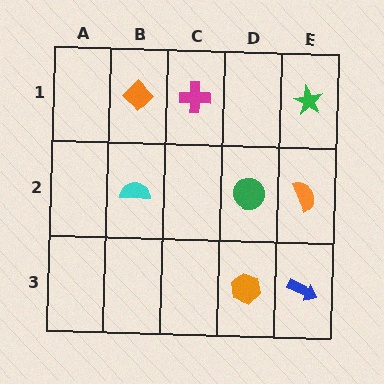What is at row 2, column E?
An orange semicircle.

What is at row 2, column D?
A green circle.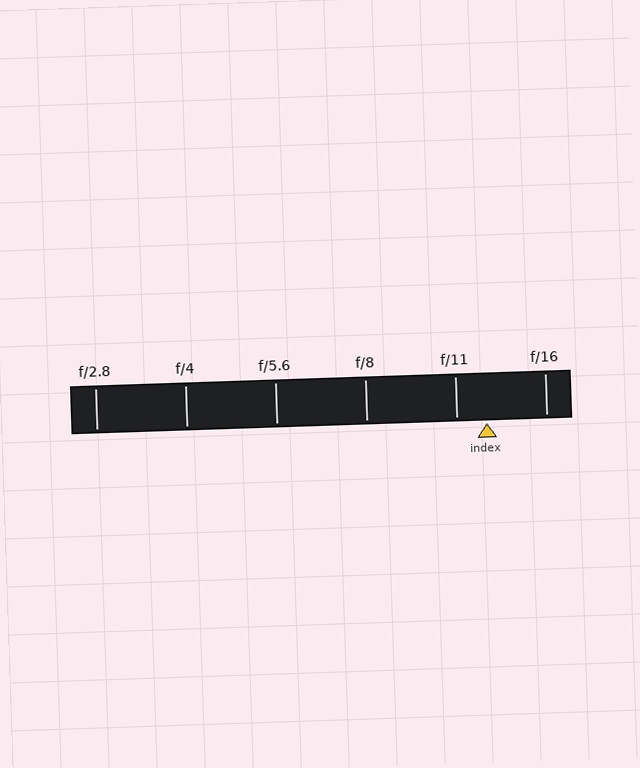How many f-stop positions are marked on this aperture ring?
There are 6 f-stop positions marked.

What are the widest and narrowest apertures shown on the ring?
The widest aperture shown is f/2.8 and the narrowest is f/16.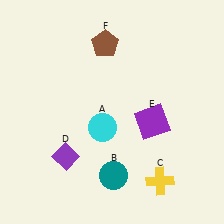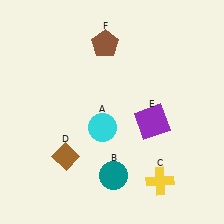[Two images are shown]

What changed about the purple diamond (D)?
In Image 1, D is purple. In Image 2, it changed to brown.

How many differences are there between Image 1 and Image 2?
There is 1 difference between the two images.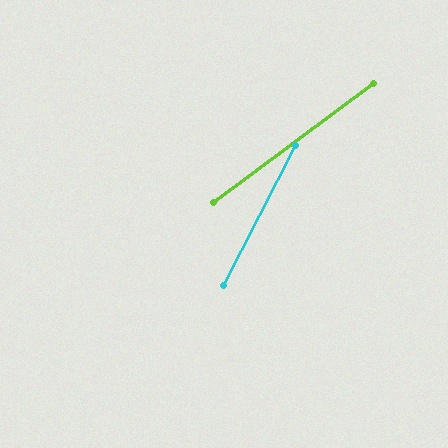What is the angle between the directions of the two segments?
Approximately 26 degrees.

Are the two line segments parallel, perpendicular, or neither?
Neither parallel nor perpendicular — they differ by about 26°.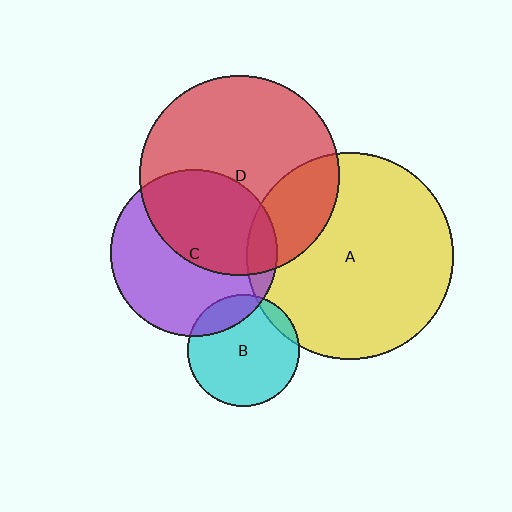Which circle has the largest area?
Circle A (yellow).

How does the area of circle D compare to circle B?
Approximately 3.2 times.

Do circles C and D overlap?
Yes.